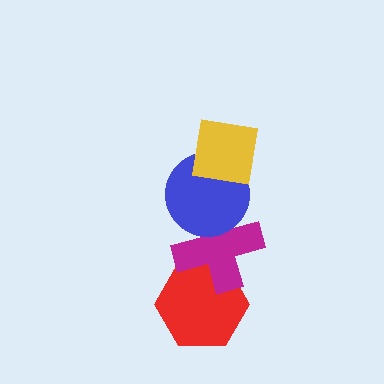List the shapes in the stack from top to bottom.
From top to bottom: the yellow square, the blue circle, the magenta cross, the red hexagon.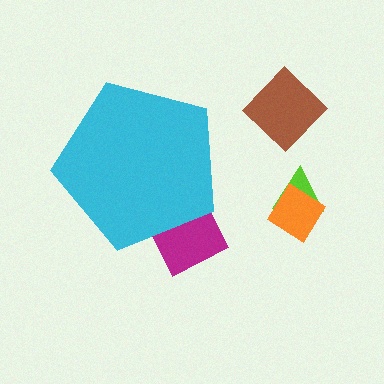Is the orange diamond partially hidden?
No, the orange diamond is fully visible.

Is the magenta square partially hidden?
Yes, the magenta square is partially hidden behind the cyan pentagon.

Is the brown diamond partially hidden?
No, the brown diamond is fully visible.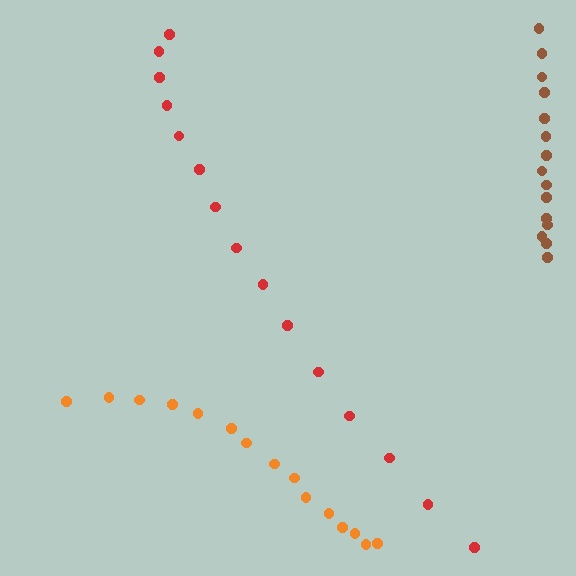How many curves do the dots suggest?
There are 3 distinct paths.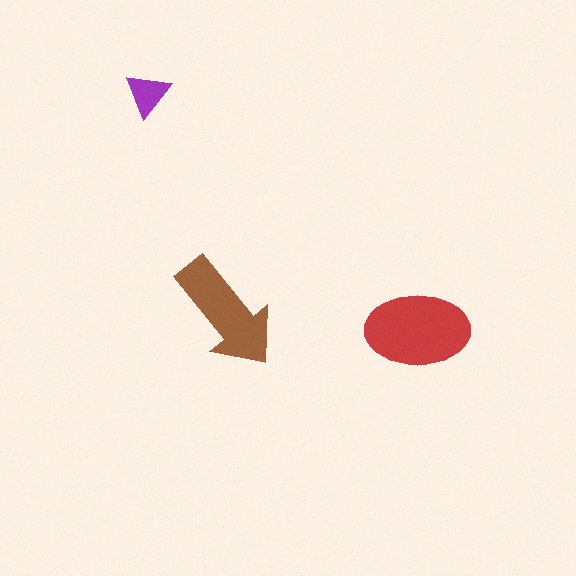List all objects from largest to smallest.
The red ellipse, the brown arrow, the purple triangle.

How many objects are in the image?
There are 3 objects in the image.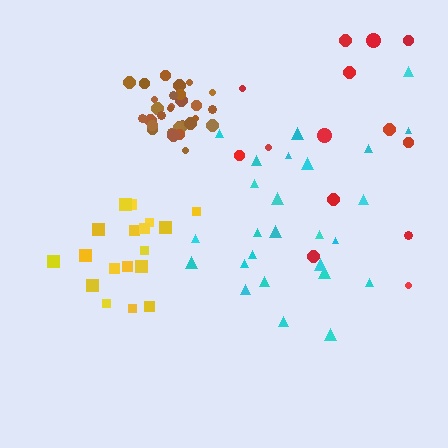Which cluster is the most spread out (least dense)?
Red.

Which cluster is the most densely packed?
Brown.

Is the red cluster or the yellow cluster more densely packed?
Yellow.